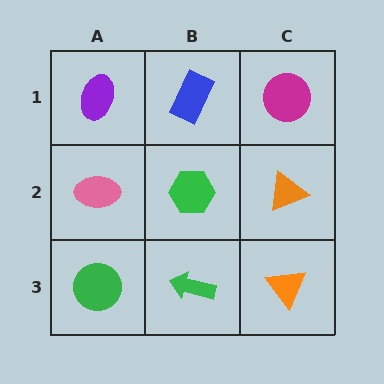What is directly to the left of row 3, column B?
A green circle.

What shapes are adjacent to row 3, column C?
An orange triangle (row 2, column C), a green arrow (row 3, column B).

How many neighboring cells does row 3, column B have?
3.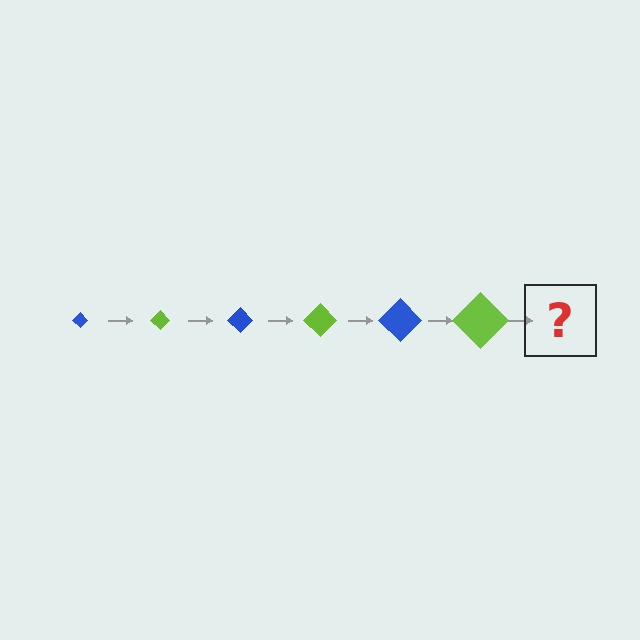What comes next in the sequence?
The next element should be a blue diamond, larger than the previous one.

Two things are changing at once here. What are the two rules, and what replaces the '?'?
The two rules are that the diamond grows larger each step and the color cycles through blue and lime. The '?' should be a blue diamond, larger than the previous one.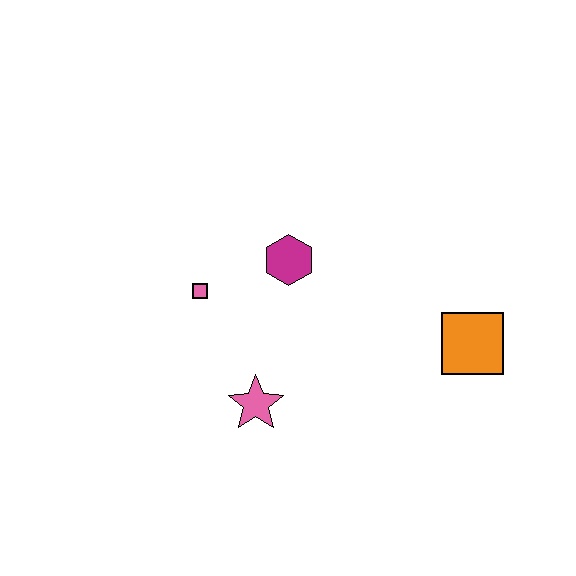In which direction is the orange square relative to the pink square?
The orange square is to the right of the pink square.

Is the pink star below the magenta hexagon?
Yes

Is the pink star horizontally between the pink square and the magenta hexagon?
Yes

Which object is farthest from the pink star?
The orange square is farthest from the pink star.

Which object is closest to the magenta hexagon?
The pink square is closest to the magenta hexagon.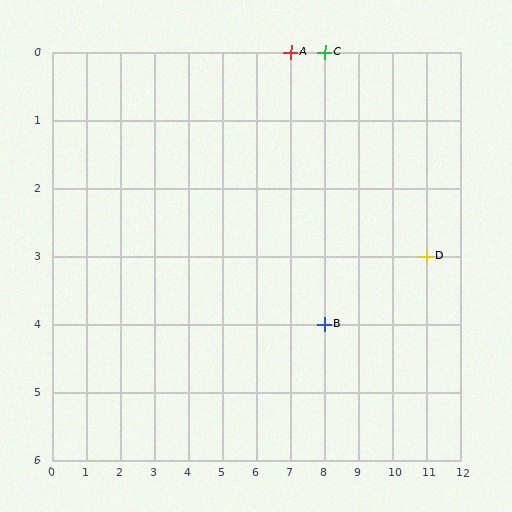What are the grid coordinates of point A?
Point A is at grid coordinates (7, 0).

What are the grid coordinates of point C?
Point C is at grid coordinates (8, 0).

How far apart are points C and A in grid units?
Points C and A are 1 column apart.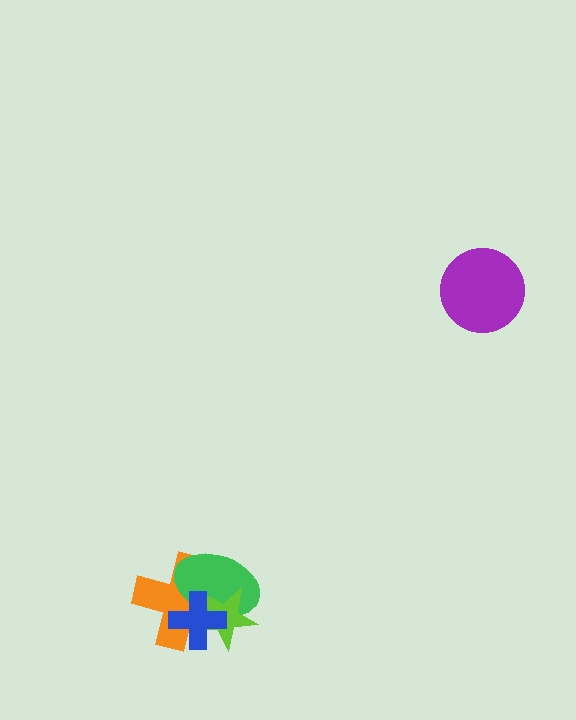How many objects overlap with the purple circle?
0 objects overlap with the purple circle.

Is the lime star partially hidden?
Yes, it is partially covered by another shape.